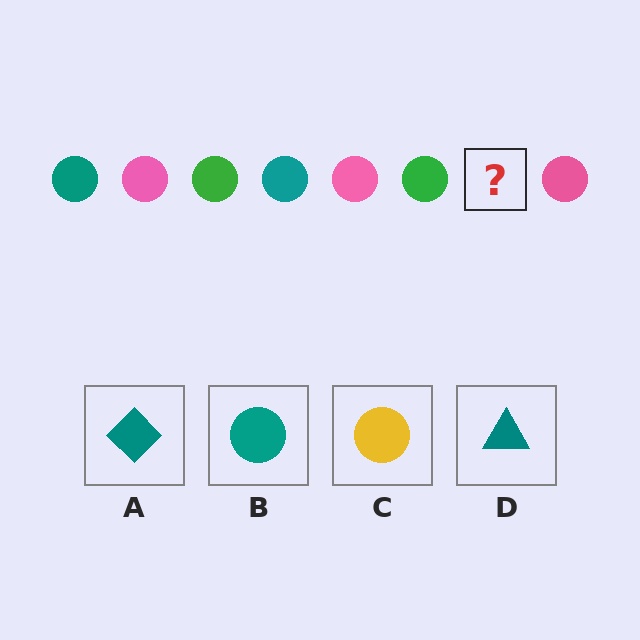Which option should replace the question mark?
Option B.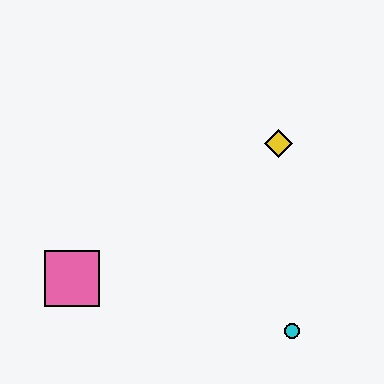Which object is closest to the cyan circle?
The yellow diamond is closest to the cyan circle.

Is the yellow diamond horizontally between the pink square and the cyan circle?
Yes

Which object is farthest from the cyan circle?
The pink square is farthest from the cyan circle.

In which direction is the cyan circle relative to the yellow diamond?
The cyan circle is below the yellow diamond.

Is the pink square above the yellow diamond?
No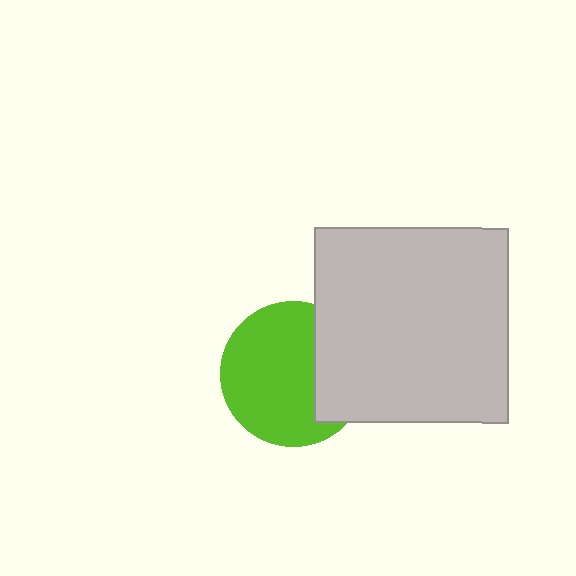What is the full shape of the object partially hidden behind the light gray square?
The partially hidden object is a lime circle.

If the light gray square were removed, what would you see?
You would see the complete lime circle.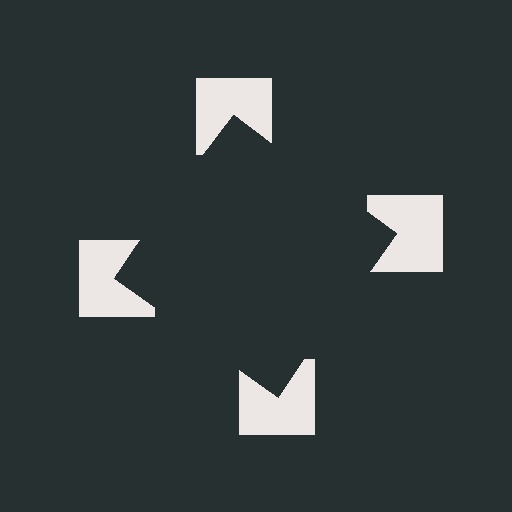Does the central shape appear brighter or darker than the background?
It typically appears slightly darker than the background, even though no actual brightness change is drawn.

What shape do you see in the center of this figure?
An illusory square — its edges are inferred from the aligned wedge cuts in the notched squares, not physically drawn.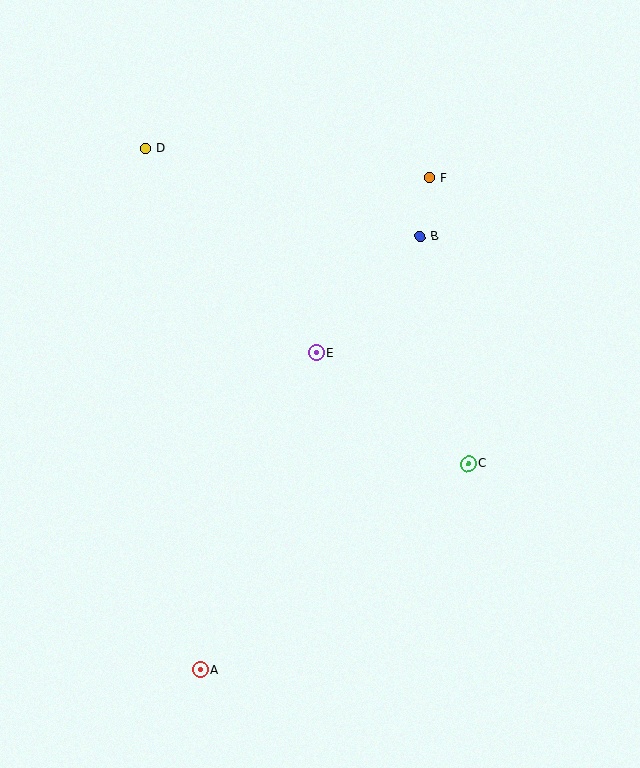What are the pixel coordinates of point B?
Point B is at (420, 236).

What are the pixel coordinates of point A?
Point A is at (200, 670).